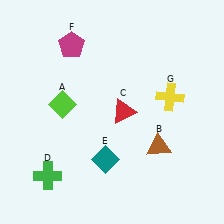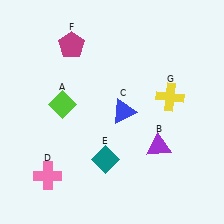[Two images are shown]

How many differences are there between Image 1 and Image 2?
There are 3 differences between the two images.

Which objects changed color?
B changed from brown to purple. C changed from red to blue. D changed from green to pink.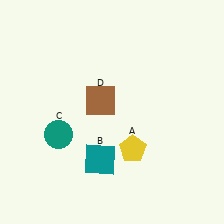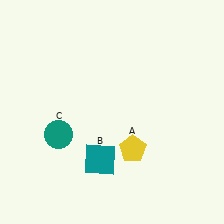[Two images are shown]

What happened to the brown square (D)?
The brown square (D) was removed in Image 2. It was in the top-left area of Image 1.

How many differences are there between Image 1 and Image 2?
There is 1 difference between the two images.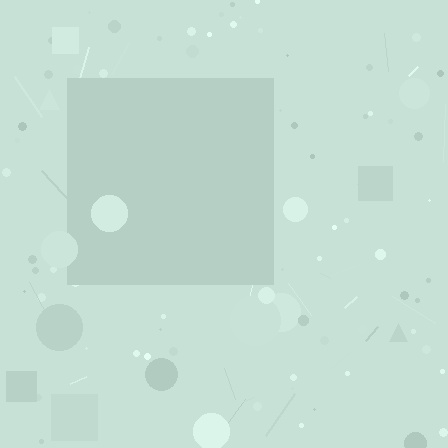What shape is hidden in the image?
A square is hidden in the image.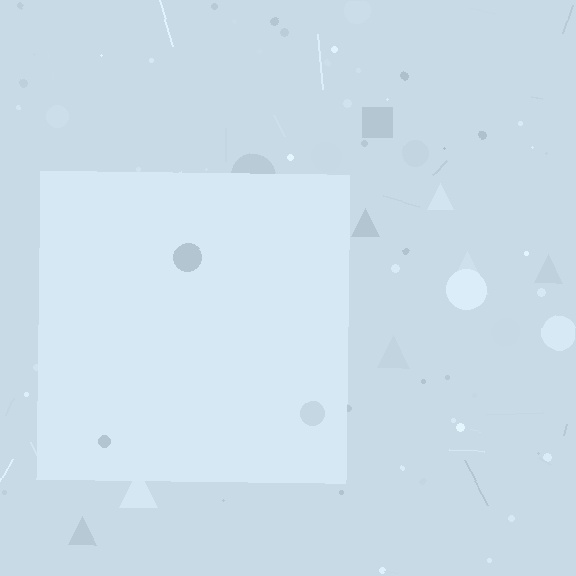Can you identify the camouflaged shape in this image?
The camouflaged shape is a square.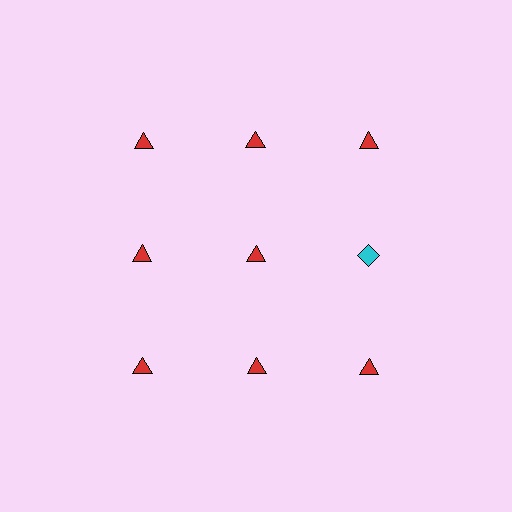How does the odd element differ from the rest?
It differs in both color (cyan instead of red) and shape (diamond instead of triangle).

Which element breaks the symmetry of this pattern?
The cyan diamond in the second row, center column breaks the symmetry. All other shapes are red triangles.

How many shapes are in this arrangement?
There are 9 shapes arranged in a grid pattern.